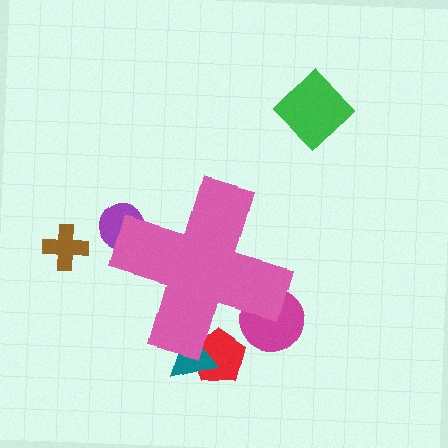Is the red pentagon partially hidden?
Yes, the red pentagon is partially hidden behind the pink cross.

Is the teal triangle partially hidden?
Yes, the teal triangle is partially hidden behind the pink cross.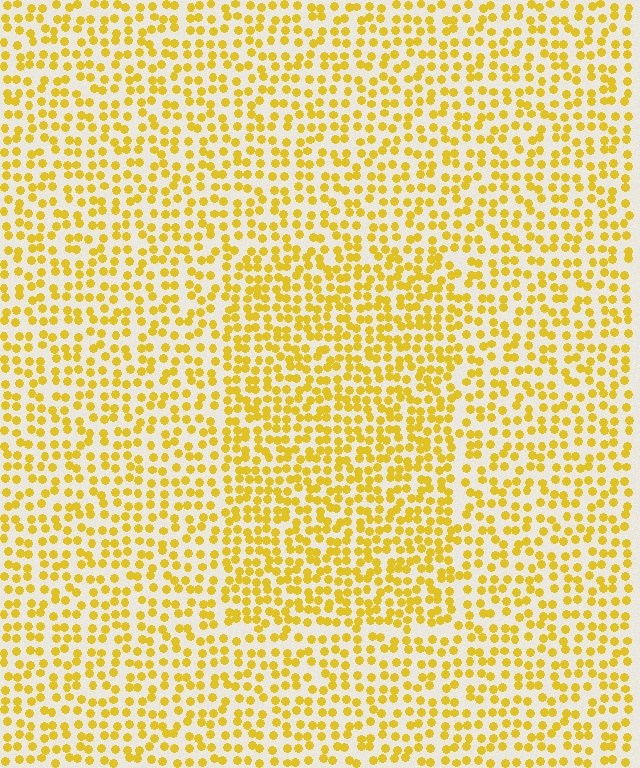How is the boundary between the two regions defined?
The boundary is defined by a change in element density (approximately 1.5x ratio). All elements are the same color, size, and shape.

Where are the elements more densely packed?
The elements are more densely packed inside the rectangle boundary.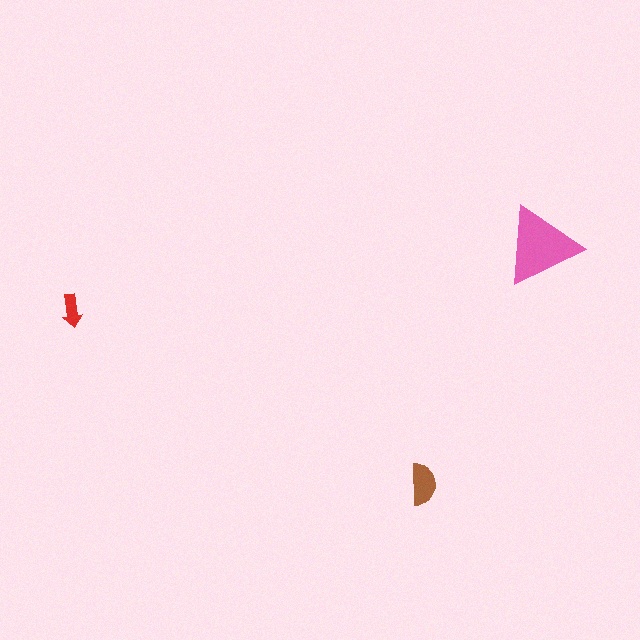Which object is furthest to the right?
The pink triangle is rightmost.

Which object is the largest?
The pink triangle.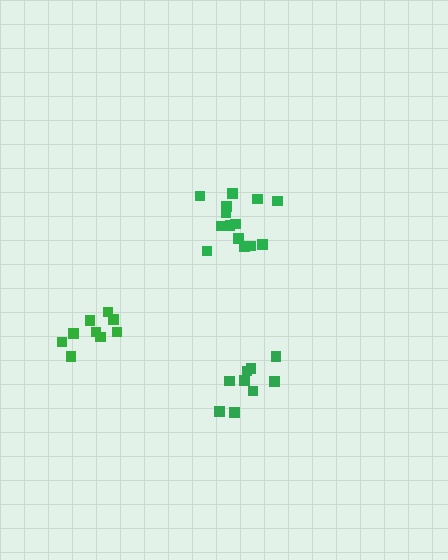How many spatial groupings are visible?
There are 3 spatial groupings.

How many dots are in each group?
Group 1: 14 dots, Group 2: 9 dots, Group 3: 9 dots (32 total).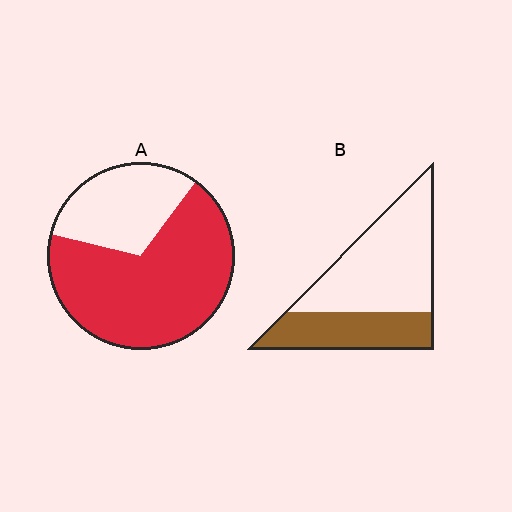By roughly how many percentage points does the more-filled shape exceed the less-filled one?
By roughly 35 percentage points (A over B).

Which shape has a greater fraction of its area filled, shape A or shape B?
Shape A.